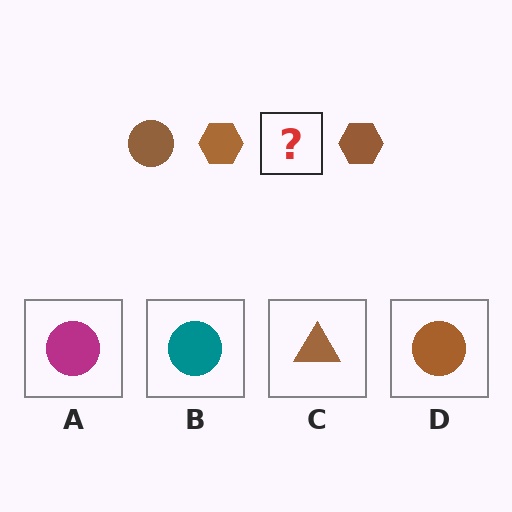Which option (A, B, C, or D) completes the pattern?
D.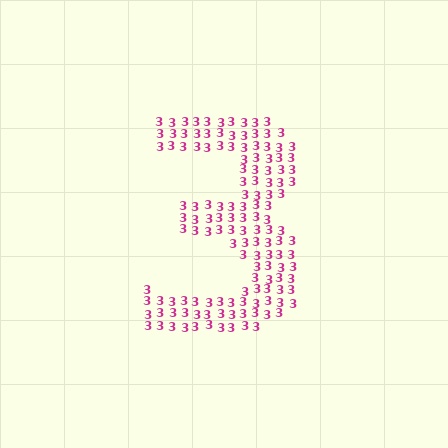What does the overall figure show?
The overall figure shows the digit 3.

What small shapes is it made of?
It is made of small digit 3's.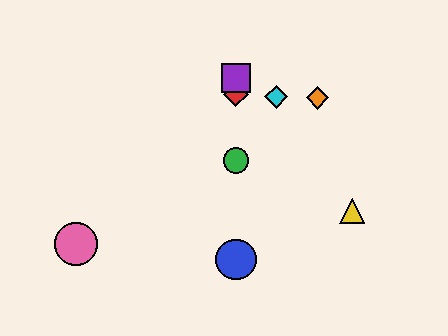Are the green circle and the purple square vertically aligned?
Yes, both are at x≈236.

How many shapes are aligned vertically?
4 shapes (the red diamond, the blue circle, the green circle, the purple square) are aligned vertically.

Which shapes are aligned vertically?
The red diamond, the blue circle, the green circle, the purple square are aligned vertically.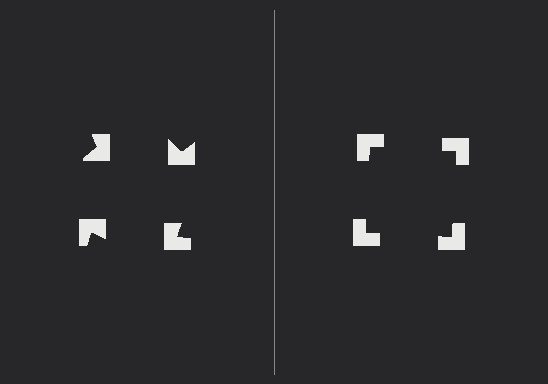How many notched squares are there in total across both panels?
8 — 4 on each side.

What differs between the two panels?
The notched squares are positioned identically on both sides; only the wedge orientations differ. On the right they align to a square; on the left they are misaligned.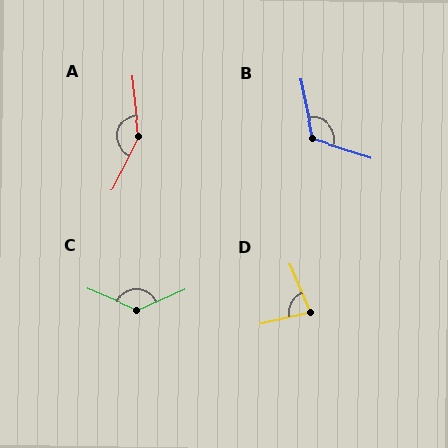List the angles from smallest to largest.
D (80°), B (119°), C (133°), A (148°).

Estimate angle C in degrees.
Approximately 133 degrees.